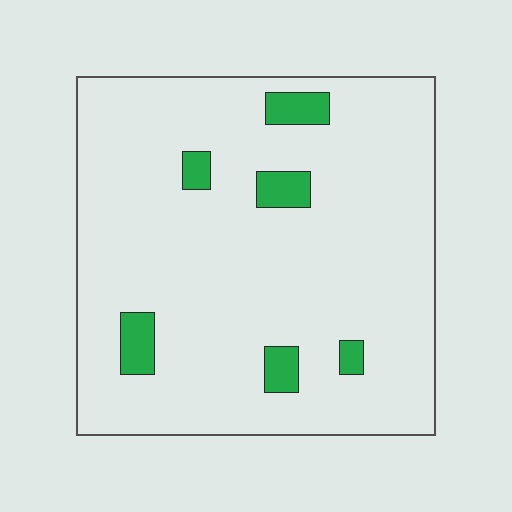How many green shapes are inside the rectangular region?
6.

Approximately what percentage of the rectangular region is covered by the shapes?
Approximately 10%.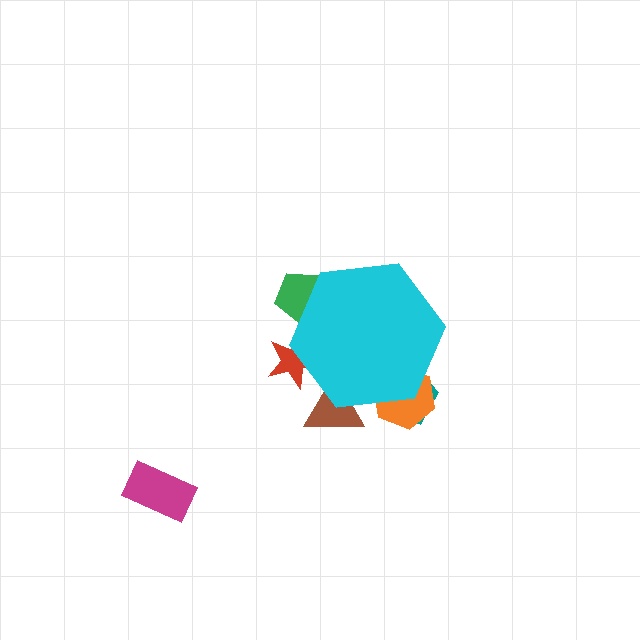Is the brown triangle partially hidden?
Yes, the brown triangle is partially hidden behind the cyan hexagon.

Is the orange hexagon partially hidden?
Yes, the orange hexagon is partially hidden behind the cyan hexagon.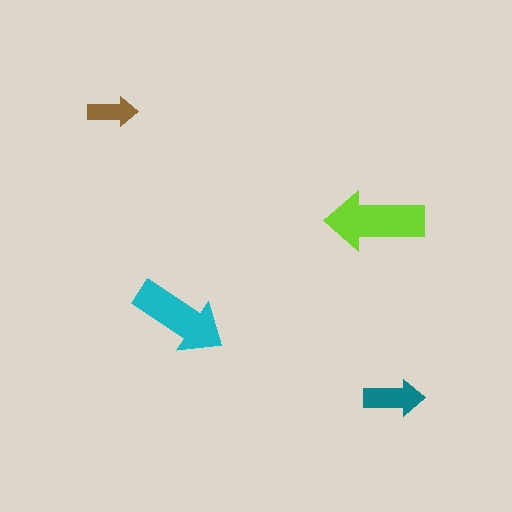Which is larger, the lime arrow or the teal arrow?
The lime one.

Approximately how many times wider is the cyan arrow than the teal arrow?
About 1.5 times wider.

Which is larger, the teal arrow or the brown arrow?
The teal one.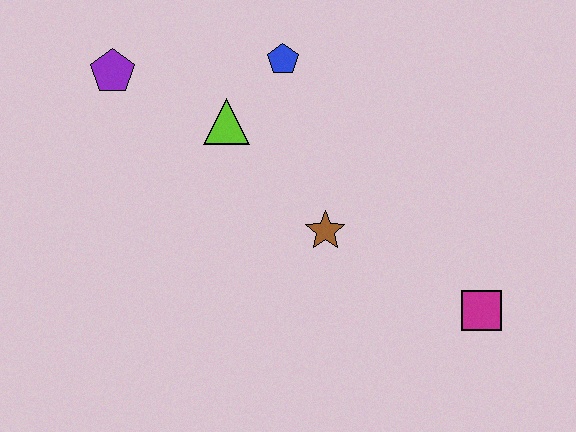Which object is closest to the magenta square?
The brown star is closest to the magenta square.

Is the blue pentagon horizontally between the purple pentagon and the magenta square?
Yes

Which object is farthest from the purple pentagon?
The magenta square is farthest from the purple pentagon.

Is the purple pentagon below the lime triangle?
No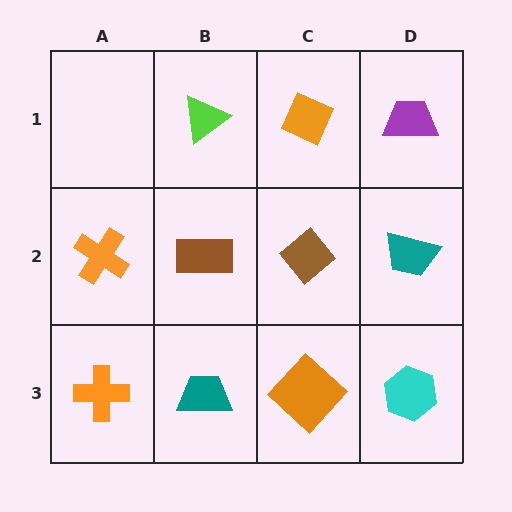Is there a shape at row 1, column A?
No, that cell is empty.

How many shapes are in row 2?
4 shapes.